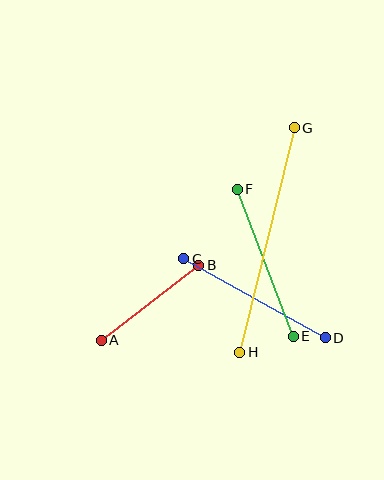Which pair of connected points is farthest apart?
Points G and H are farthest apart.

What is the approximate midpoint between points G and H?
The midpoint is at approximately (267, 240) pixels.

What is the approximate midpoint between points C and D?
The midpoint is at approximately (254, 298) pixels.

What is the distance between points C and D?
The distance is approximately 162 pixels.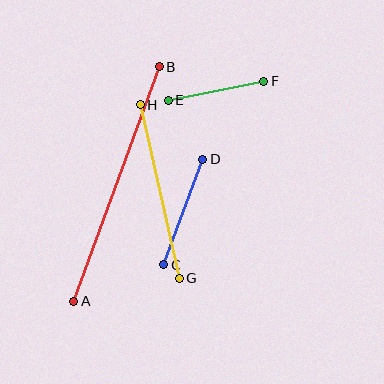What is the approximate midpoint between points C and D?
The midpoint is at approximately (183, 212) pixels.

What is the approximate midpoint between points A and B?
The midpoint is at approximately (116, 184) pixels.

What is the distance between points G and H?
The distance is approximately 178 pixels.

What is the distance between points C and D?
The distance is approximately 113 pixels.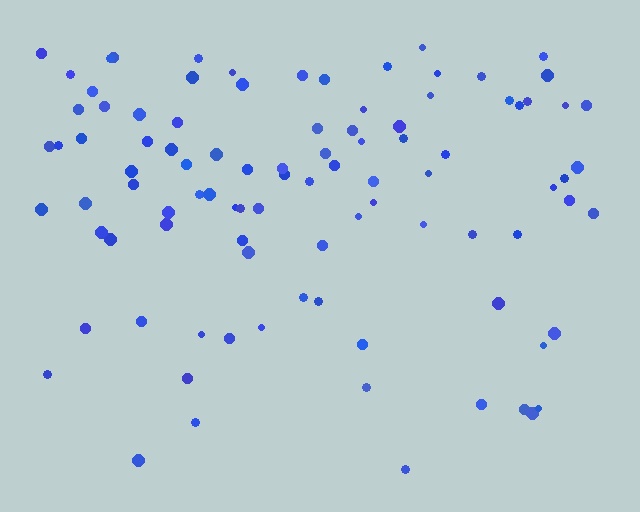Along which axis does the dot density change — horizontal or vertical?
Vertical.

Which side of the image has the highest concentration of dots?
The top.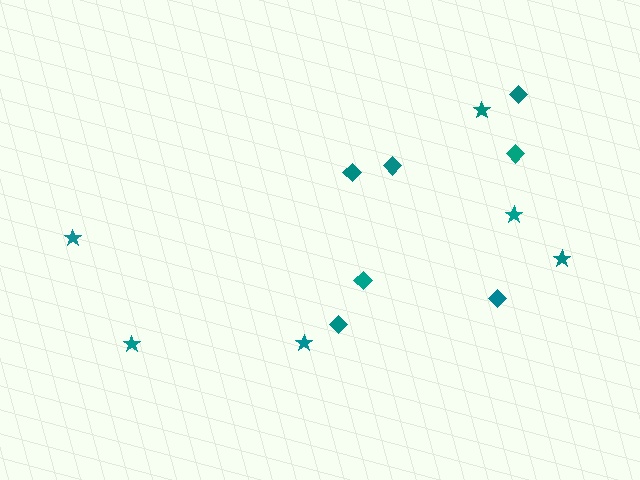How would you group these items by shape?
There are 2 groups: one group of stars (6) and one group of diamonds (7).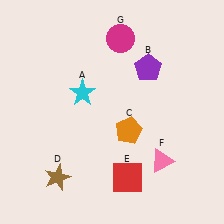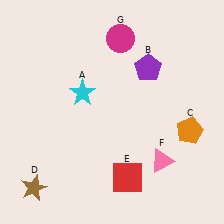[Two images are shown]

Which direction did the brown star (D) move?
The brown star (D) moved left.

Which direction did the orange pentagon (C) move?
The orange pentagon (C) moved right.